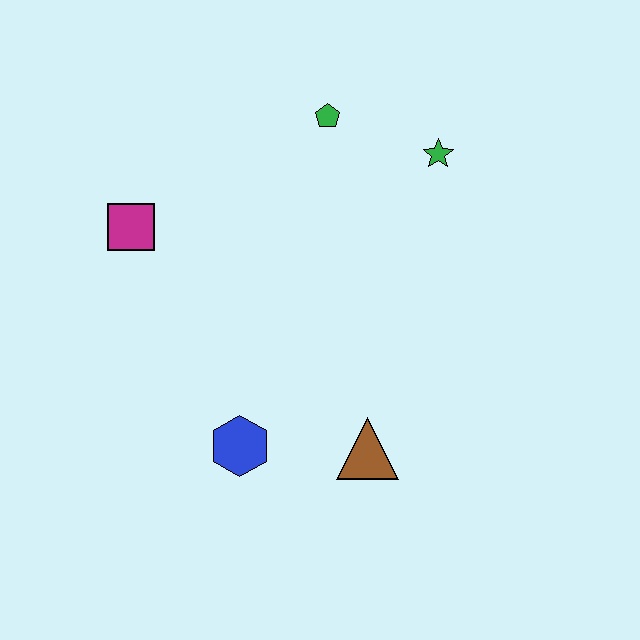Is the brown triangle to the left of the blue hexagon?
No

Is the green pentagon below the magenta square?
No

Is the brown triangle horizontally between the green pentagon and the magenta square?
No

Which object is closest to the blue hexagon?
The brown triangle is closest to the blue hexagon.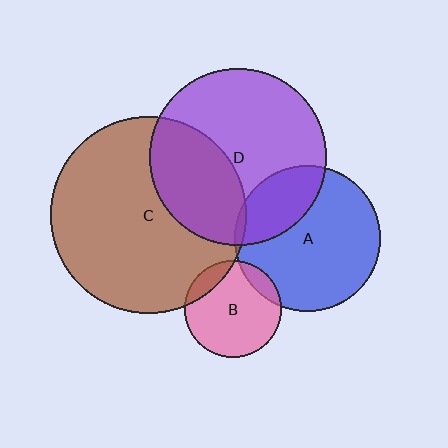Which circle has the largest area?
Circle C (brown).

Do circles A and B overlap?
Yes.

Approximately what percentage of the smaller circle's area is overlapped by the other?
Approximately 10%.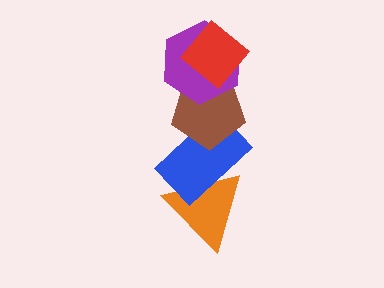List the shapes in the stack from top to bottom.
From top to bottom: the red diamond, the purple hexagon, the brown pentagon, the blue rectangle, the orange triangle.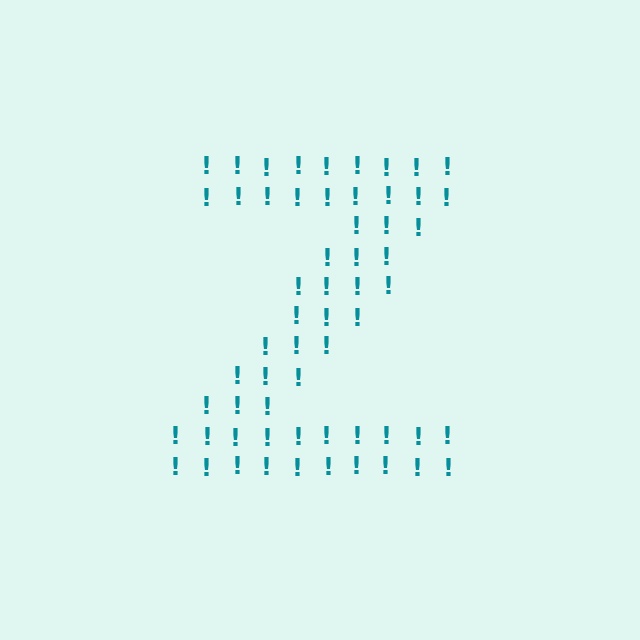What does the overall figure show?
The overall figure shows the letter Z.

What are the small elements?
The small elements are exclamation marks.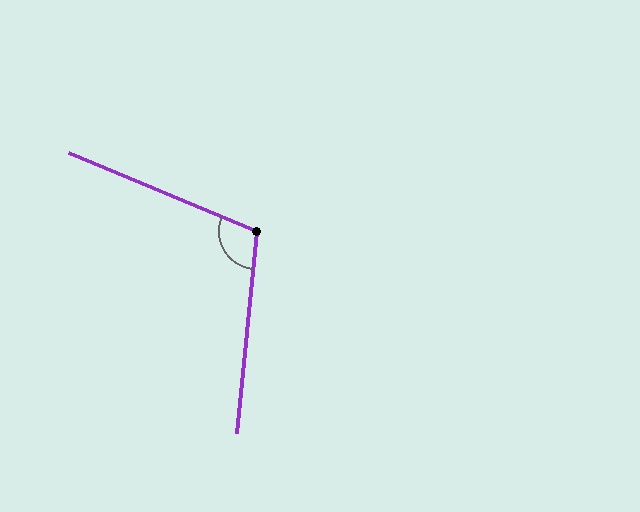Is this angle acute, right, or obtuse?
It is obtuse.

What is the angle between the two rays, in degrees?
Approximately 107 degrees.